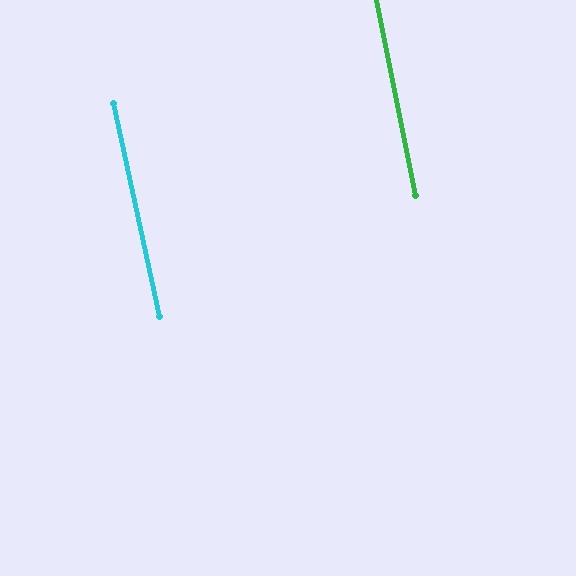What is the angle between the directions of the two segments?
Approximately 1 degree.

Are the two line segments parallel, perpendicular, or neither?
Parallel — their directions differ by only 1.1°.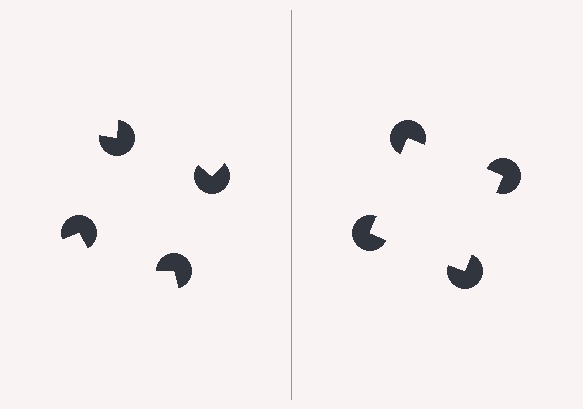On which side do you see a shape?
An illusory square appears on the right side. On the left side the wedge cuts are rotated, so no coherent shape forms.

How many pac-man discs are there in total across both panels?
8 — 4 on each side.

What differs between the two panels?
The pac-man discs are positioned identically on both sides; only the wedge orientations differ. On the right they align to a square; on the left they are misaligned.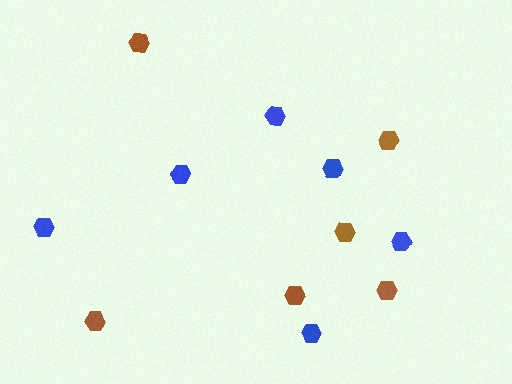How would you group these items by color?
There are 2 groups: one group of blue hexagons (6) and one group of brown hexagons (6).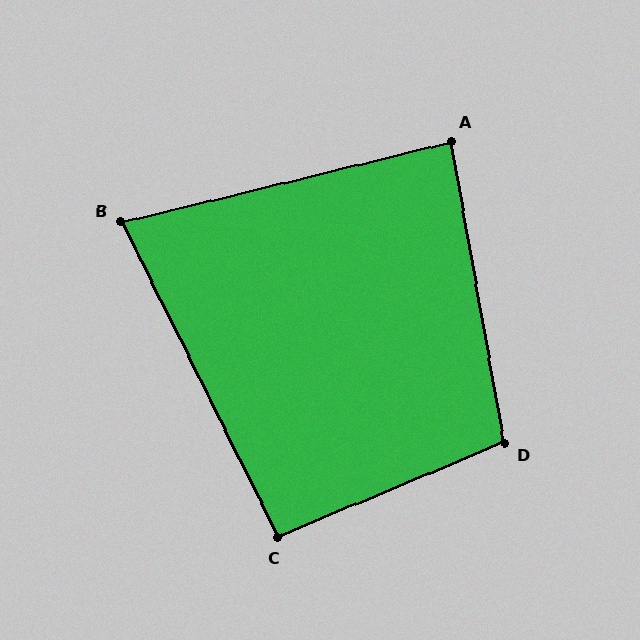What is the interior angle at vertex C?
Approximately 94 degrees (approximately right).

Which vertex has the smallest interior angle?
B, at approximately 77 degrees.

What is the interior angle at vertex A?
Approximately 86 degrees (approximately right).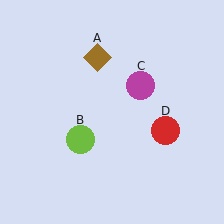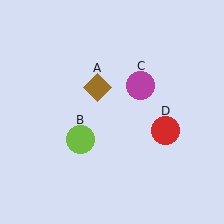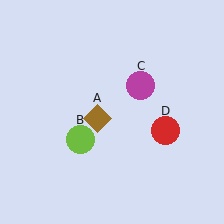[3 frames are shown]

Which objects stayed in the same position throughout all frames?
Lime circle (object B) and magenta circle (object C) and red circle (object D) remained stationary.